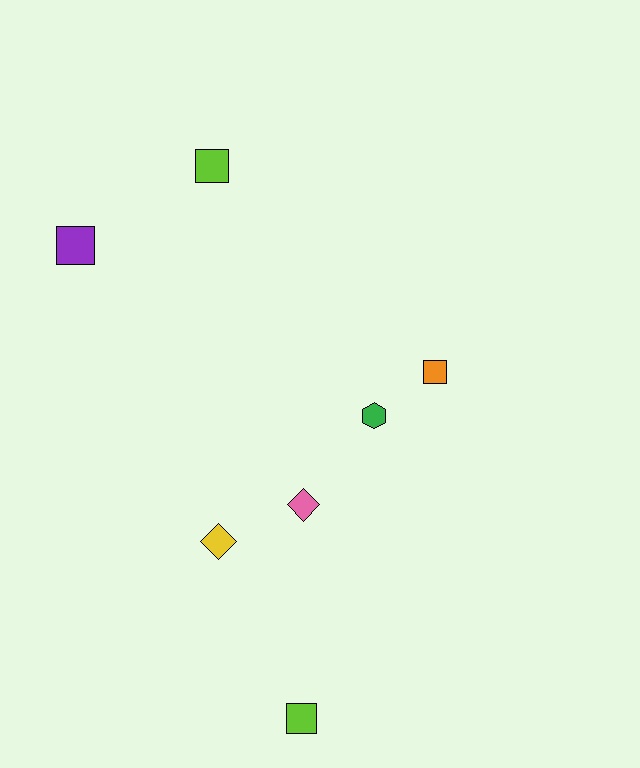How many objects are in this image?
There are 7 objects.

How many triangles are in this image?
There are no triangles.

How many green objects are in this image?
There is 1 green object.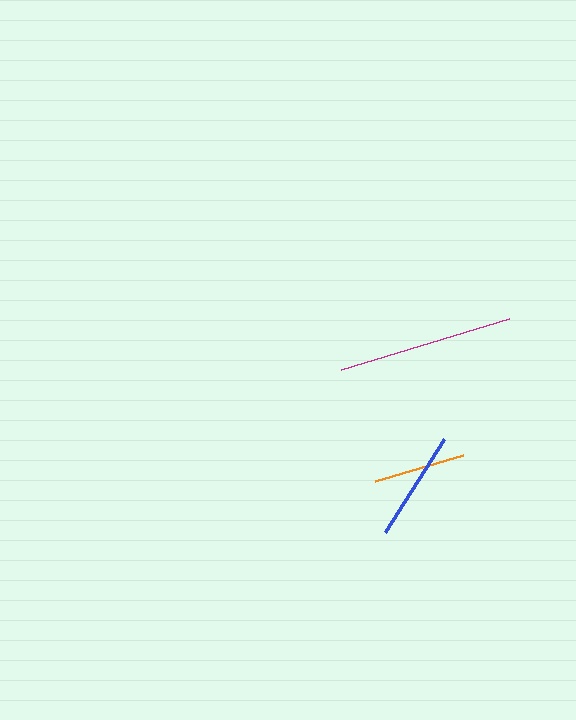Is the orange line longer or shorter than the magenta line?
The magenta line is longer than the orange line.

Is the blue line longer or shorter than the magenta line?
The magenta line is longer than the blue line.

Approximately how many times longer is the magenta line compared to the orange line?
The magenta line is approximately 1.9 times the length of the orange line.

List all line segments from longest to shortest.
From longest to shortest: magenta, blue, orange.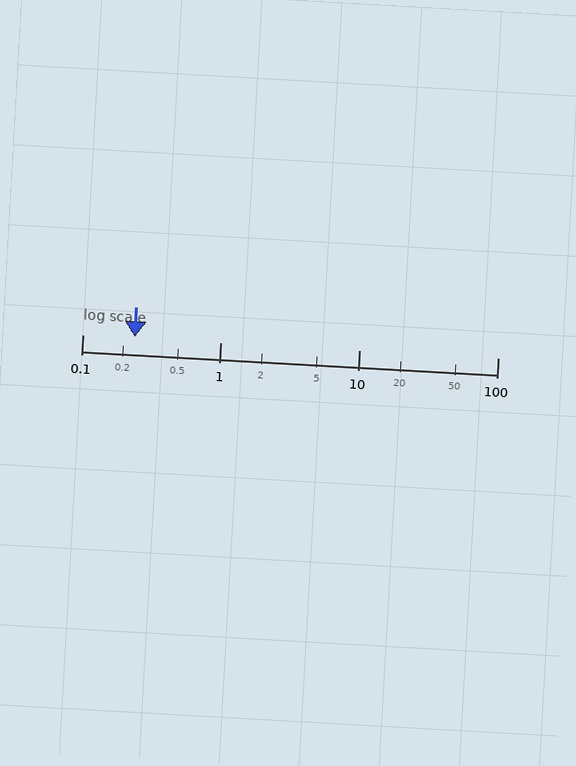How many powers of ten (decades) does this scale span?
The scale spans 3 decades, from 0.1 to 100.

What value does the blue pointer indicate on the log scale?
The pointer indicates approximately 0.24.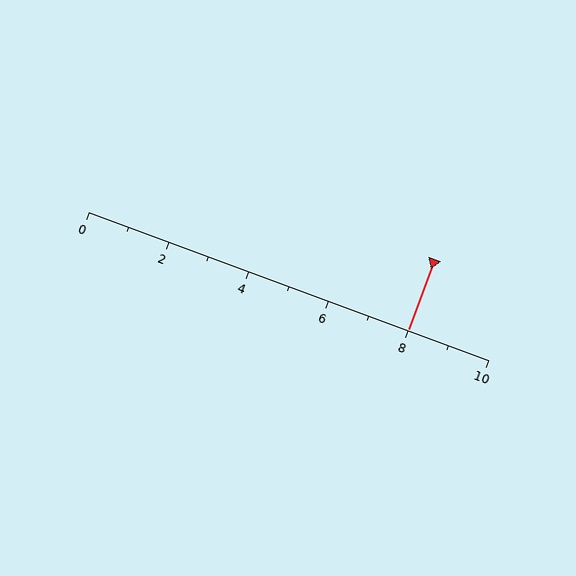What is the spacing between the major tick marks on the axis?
The major ticks are spaced 2 apart.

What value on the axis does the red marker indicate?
The marker indicates approximately 8.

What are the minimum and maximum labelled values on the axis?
The axis runs from 0 to 10.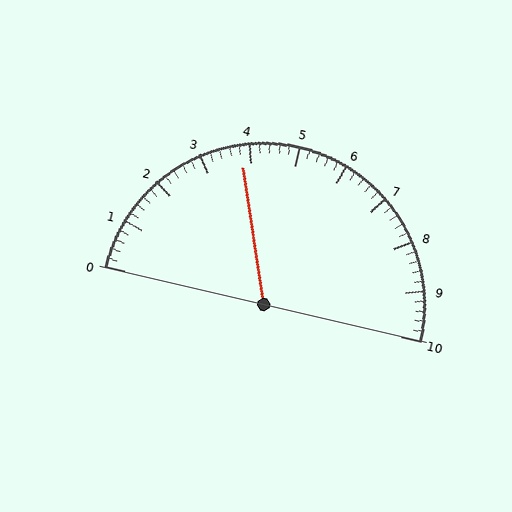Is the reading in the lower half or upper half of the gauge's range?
The reading is in the lower half of the range (0 to 10).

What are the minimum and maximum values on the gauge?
The gauge ranges from 0 to 10.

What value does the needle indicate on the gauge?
The needle indicates approximately 3.8.